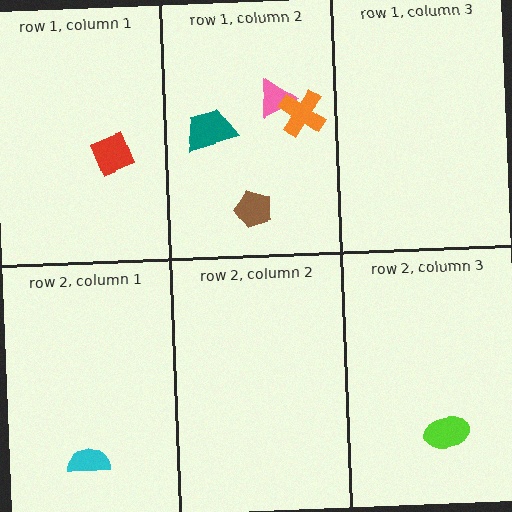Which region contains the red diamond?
The row 1, column 1 region.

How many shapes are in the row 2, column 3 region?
1.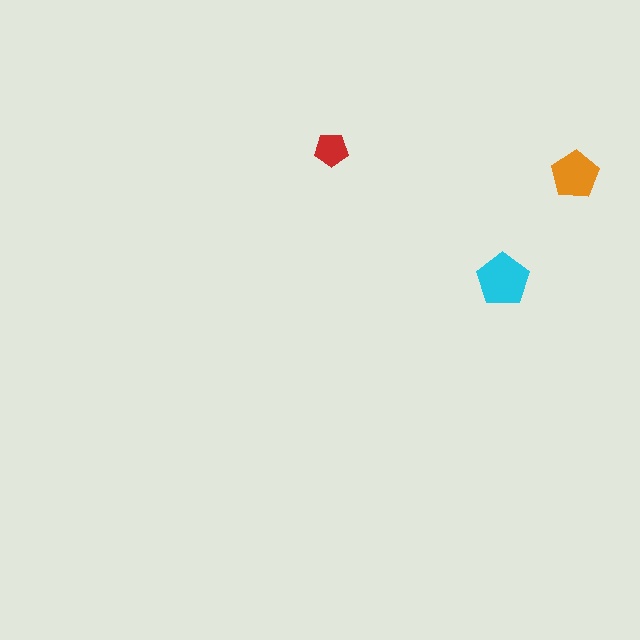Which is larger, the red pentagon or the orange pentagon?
The orange one.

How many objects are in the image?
There are 3 objects in the image.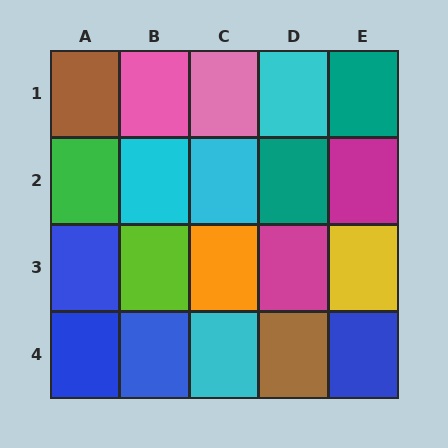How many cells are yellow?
1 cell is yellow.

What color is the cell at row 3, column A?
Blue.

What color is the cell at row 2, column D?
Teal.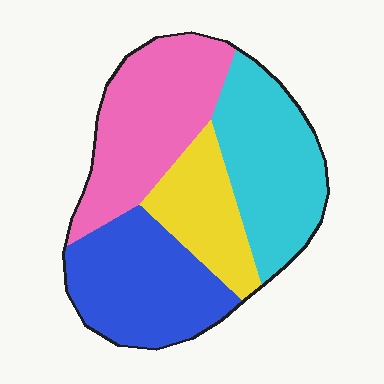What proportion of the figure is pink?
Pink covers roughly 30% of the figure.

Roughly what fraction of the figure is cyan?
Cyan covers around 25% of the figure.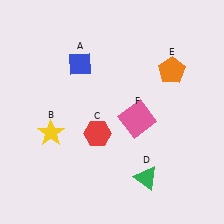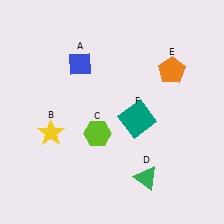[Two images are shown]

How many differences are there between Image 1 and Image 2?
There are 2 differences between the two images.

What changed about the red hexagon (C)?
In Image 1, C is red. In Image 2, it changed to lime.